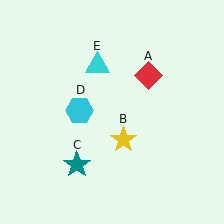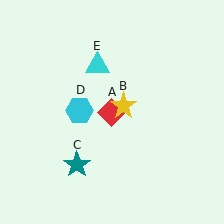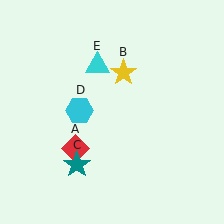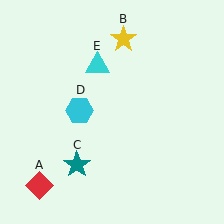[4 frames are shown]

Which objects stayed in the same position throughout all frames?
Teal star (object C) and cyan hexagon (object D) and cyan triangle (object E) remained stationary.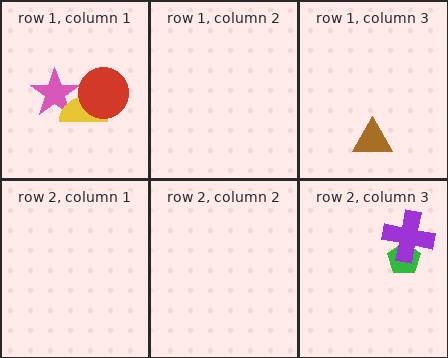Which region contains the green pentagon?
The row 2, column 3 region.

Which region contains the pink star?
The row 1, column 1 region.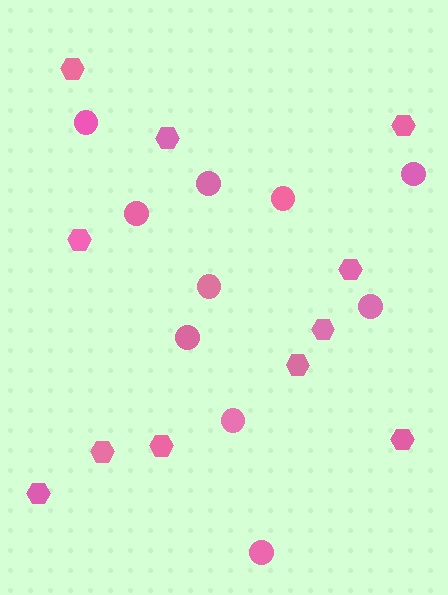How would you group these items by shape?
There are 2 groups: one group of hexagons (11) and one group of circles (10).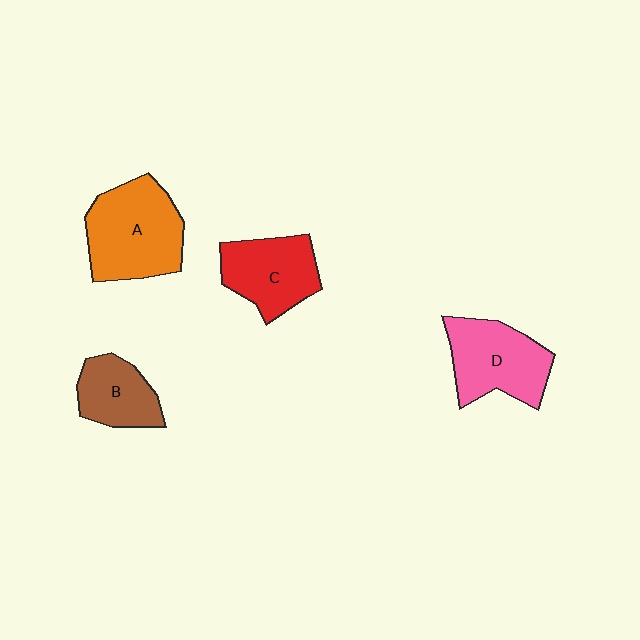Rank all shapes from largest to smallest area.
From largest to smallest: A (orange), D (pink), C (red), B (brown).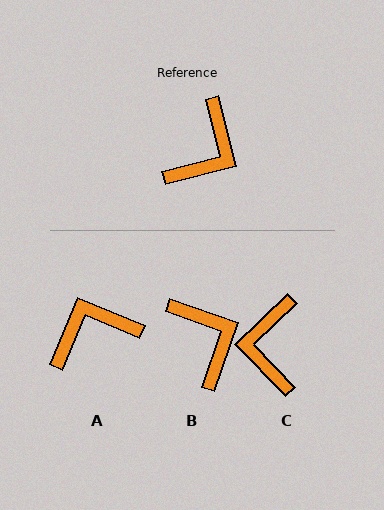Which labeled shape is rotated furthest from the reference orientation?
C, about 150 degrees away.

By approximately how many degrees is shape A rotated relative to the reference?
Approximately 143 degrees counter-clockwise.